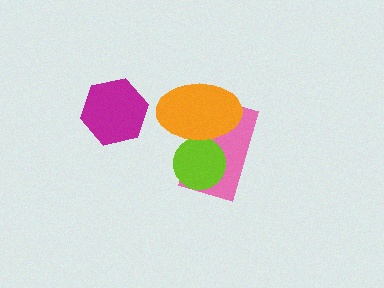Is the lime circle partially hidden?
Yes, it is partially covered by another shape.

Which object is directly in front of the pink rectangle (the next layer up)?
The lime circle is directly in front of the pink rectangle.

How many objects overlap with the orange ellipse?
2 objects overlap with the orange ellipse.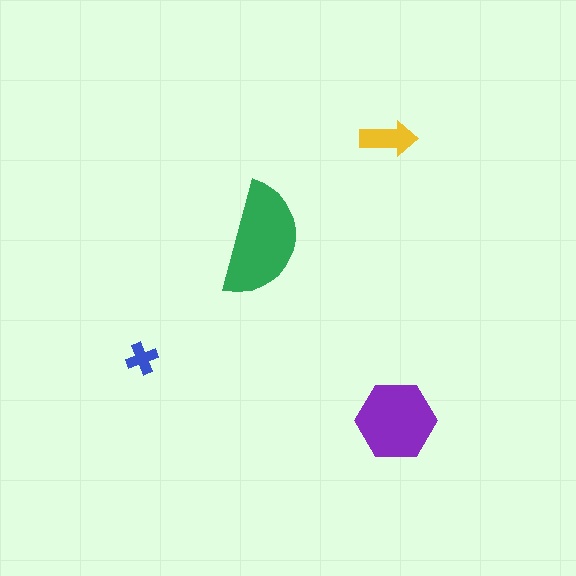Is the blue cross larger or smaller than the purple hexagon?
Smaller.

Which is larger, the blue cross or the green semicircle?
The green semicircle.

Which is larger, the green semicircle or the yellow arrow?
The green semicircle.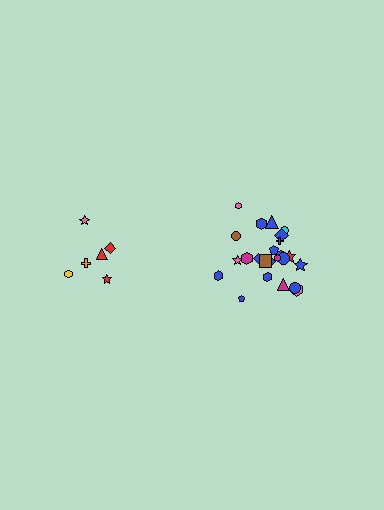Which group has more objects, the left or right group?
The right group.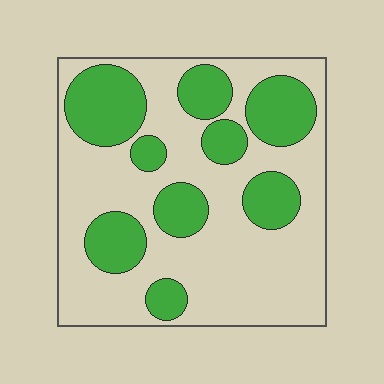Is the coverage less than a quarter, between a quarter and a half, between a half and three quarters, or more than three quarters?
Between a quarter and a half.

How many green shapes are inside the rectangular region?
9.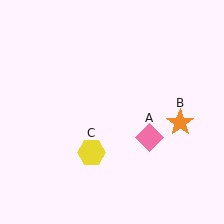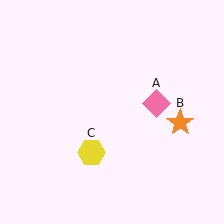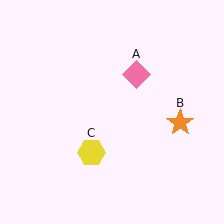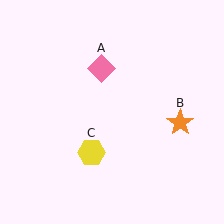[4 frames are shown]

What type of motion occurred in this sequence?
The pink diamond (object A) rotated counterclockwise around the center of the scene.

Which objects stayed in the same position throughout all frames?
Orange star (object B) and yellow hexagon (object C) remained stationary.